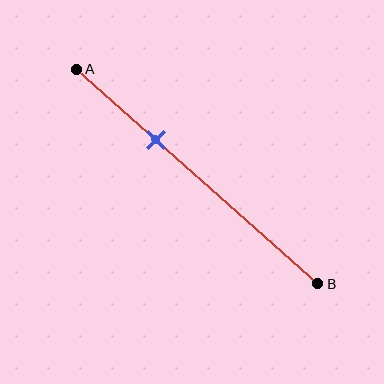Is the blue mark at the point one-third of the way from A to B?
Yes, the mark is approximately at the one-third point.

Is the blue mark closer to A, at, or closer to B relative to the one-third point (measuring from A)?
The blue mark is approximately at the one-third point of segment AB.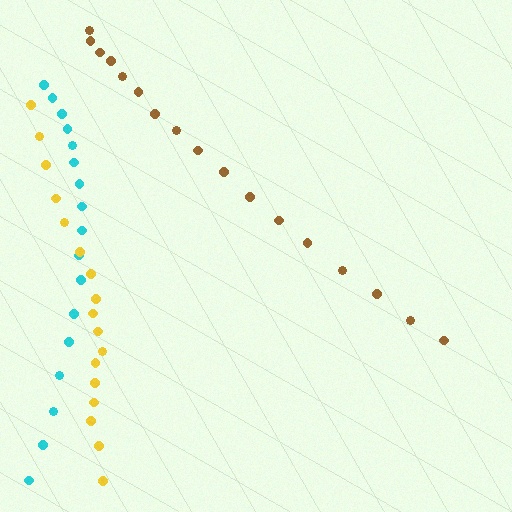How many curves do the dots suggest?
There are 3 distinct paths.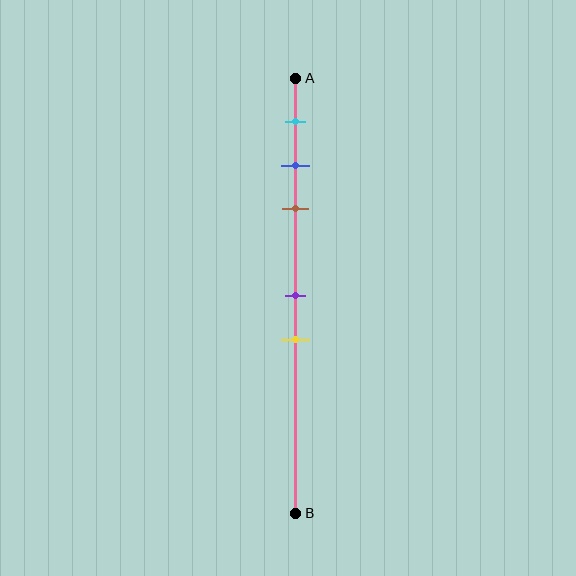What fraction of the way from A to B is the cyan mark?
The cyan mark is approximately 10% (0.1) of the way from A to B.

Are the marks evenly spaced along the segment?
No, the marks are not evenly spaced.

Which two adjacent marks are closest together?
The blue and brown marks are the closest adjacent pair.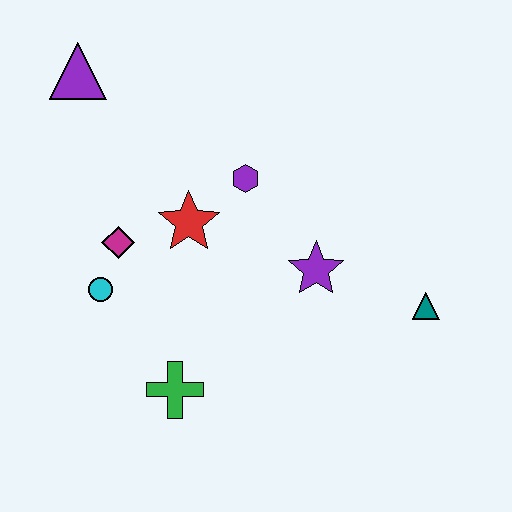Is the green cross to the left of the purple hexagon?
Yes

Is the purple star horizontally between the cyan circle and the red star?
No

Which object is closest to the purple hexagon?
The red star is closest to the purple hexagon.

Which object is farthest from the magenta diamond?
The teal triangle is farthest from the magenta diamond.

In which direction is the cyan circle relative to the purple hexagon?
The cyan circle is to the left of the purple hexagon.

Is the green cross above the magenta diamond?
No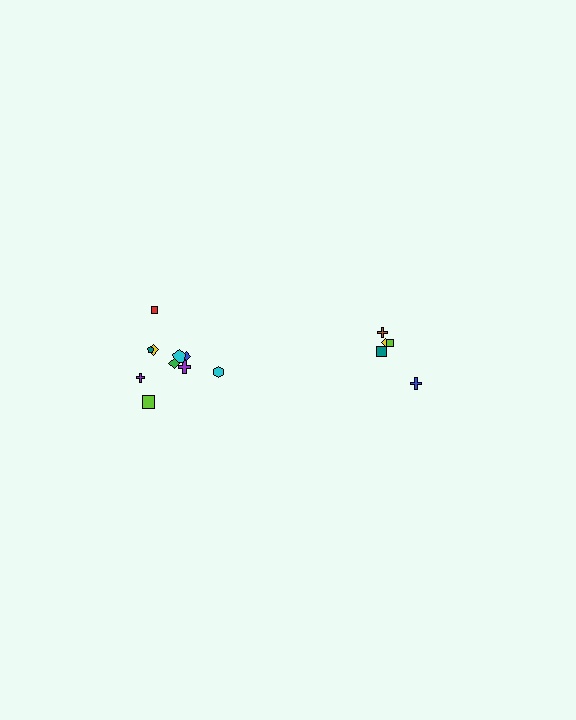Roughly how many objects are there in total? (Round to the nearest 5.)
Roughly 15 objects in total.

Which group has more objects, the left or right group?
The left group.